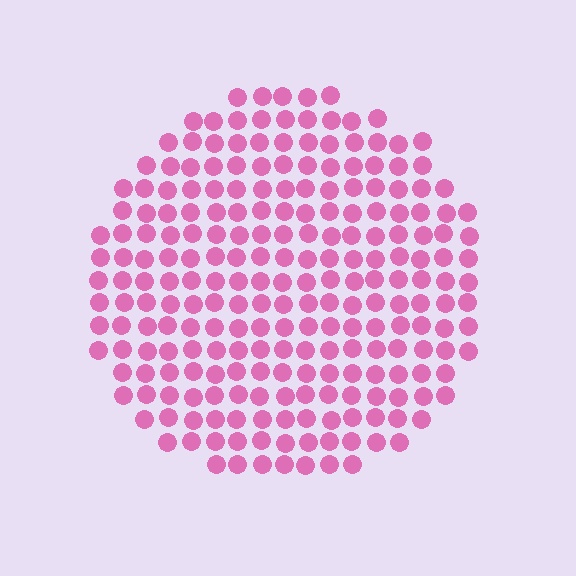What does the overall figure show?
The overall figure shows a circle.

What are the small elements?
The small elements are circles.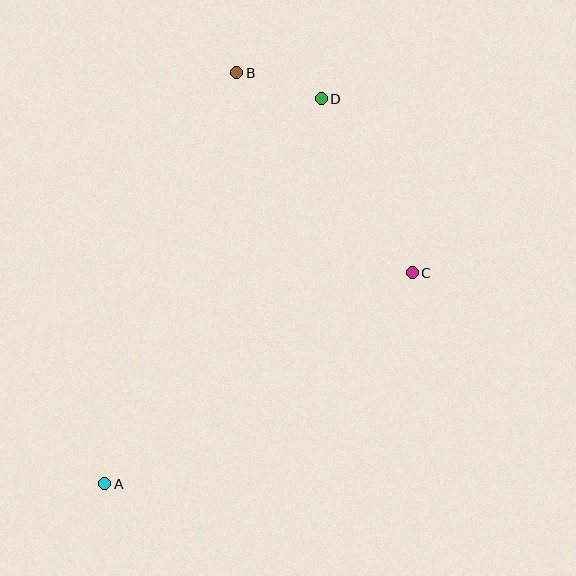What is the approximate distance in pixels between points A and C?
The distance between A and C is approximately 373 pixels.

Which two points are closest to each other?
Points B and D are closest to each other.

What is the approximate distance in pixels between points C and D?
The distance between C and D is approximately 196 pixels.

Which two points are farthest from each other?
Points A and D are farthest from each other.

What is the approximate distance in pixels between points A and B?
The distance between A and B is approximately 432 pixels.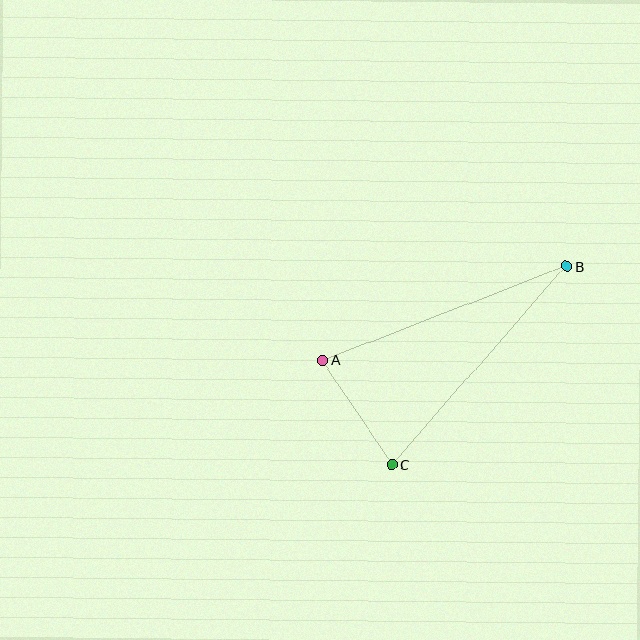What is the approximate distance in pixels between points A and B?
The distance between A and B is approximately 262 pixels.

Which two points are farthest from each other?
Points B and C are farthest from each other.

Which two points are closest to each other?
Points A and C are closest to each other.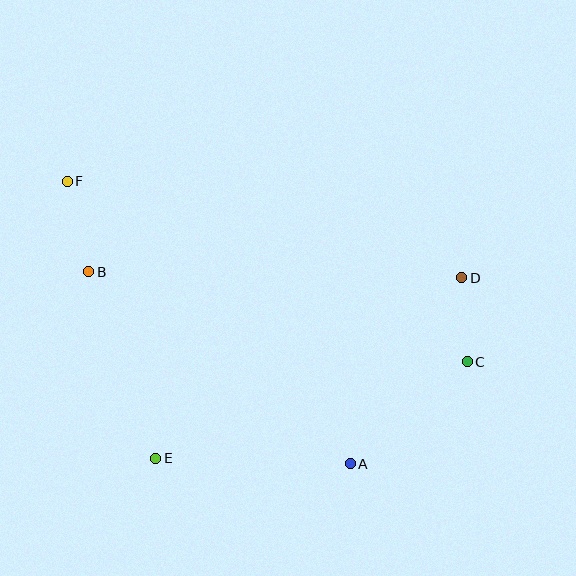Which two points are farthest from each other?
Points C and F are farthest from each other.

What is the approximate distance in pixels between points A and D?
The distance between A and D is approximately 217 pixels.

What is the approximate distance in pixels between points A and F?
The distance between A and F is approximately 400 pixels.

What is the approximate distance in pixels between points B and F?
The distance between B and F is approximately 93 pixels.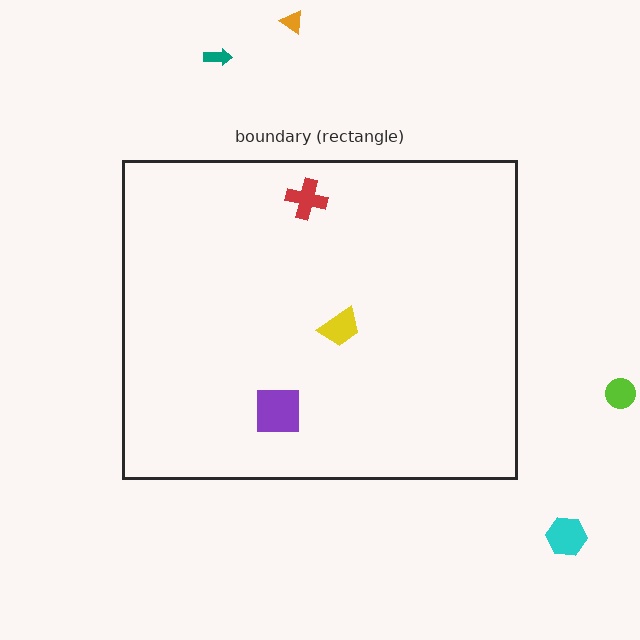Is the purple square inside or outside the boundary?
Inside.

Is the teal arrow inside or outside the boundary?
Outside.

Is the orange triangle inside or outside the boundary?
Outside.